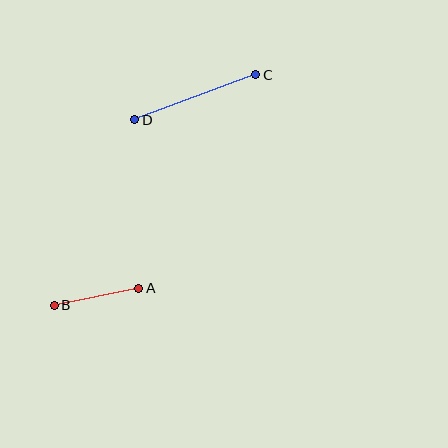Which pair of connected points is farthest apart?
Points C and D are farthest apart.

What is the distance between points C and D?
The distance is approximately 129 pixels.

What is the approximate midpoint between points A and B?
The midpoint is at approximately (97, 297) pixels.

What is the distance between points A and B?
The distance is approximately 87 pixels.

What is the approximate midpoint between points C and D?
The midpoint is at approximately (195, 97) pixels.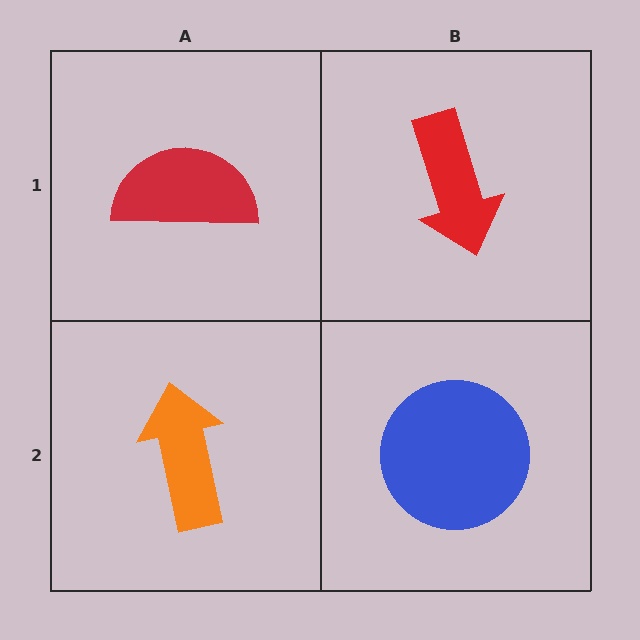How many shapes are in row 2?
2 shapes.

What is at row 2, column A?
An orange arrow.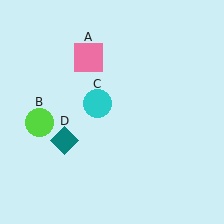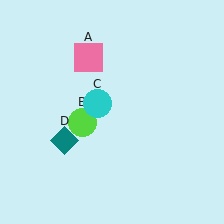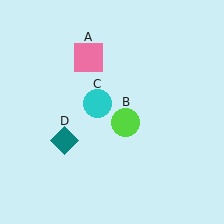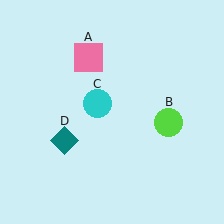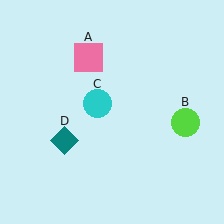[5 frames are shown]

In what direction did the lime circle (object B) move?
The lime circle (object B) moved right.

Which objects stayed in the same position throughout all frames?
Pink square (object A) and cyan circle (object C) and teal diamond (object D) remained stationary.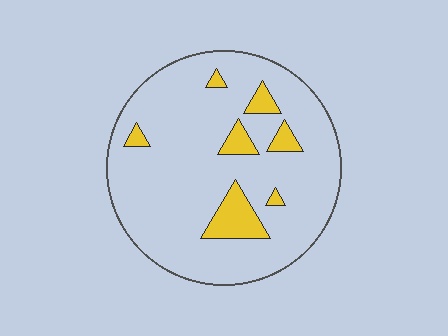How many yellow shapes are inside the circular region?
7.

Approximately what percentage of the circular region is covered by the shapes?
Approximately 10%.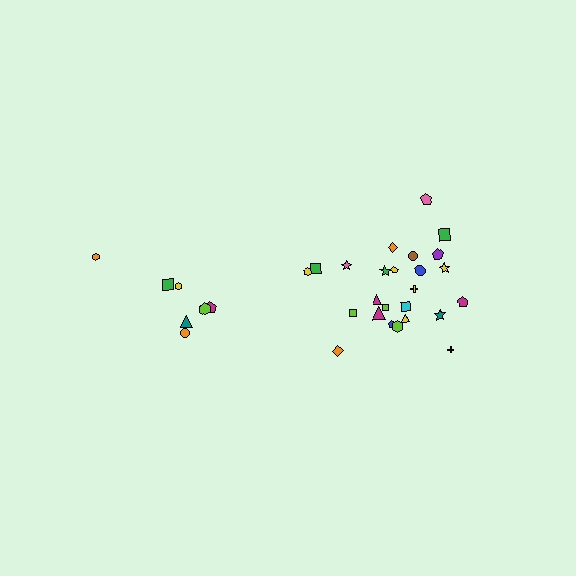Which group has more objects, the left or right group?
The right group.